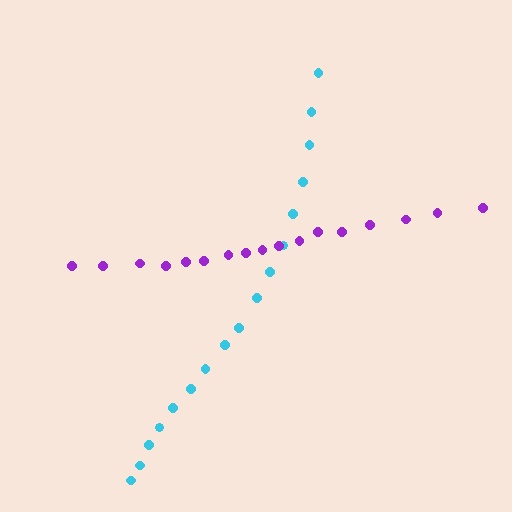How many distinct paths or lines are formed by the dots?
There are 2 distinct paths.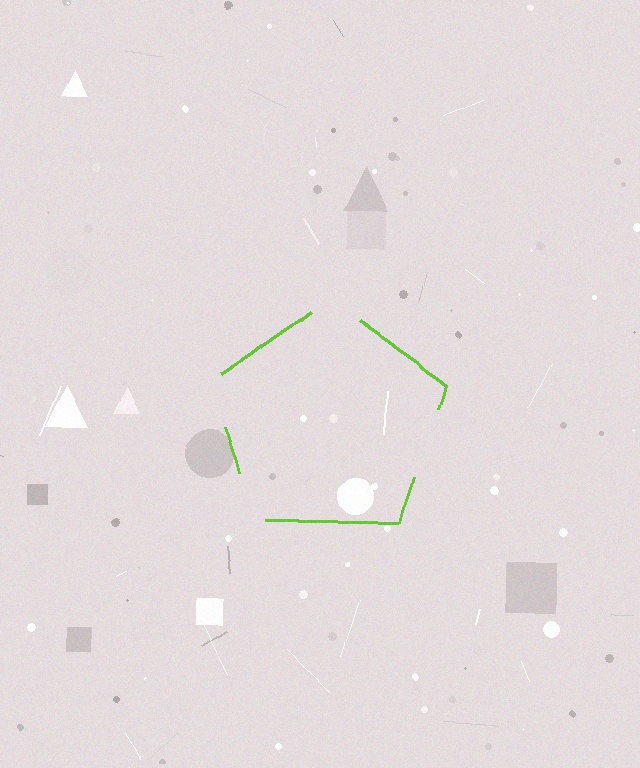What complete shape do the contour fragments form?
The contour fragments form a pentagon.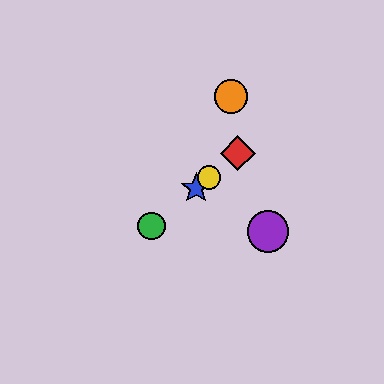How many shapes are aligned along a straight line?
4 shapes (the red diamond, the blue star, the green circle, the yellow circle) are aligned along a straight line.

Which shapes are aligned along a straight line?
The red diamond, the blue star, the green circle, the yellow circle are aligned along a straight line.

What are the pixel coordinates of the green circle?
The green circle is at (151, 226).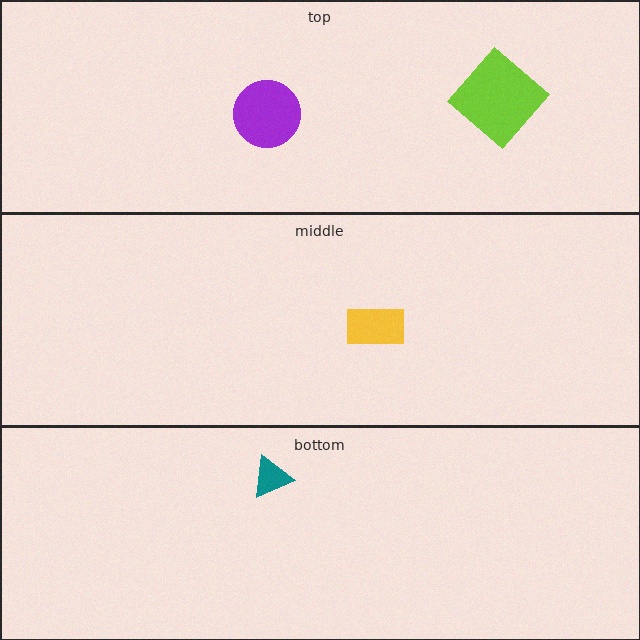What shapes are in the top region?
The lime diamond, the purple circle.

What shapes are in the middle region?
The yellow rectangle.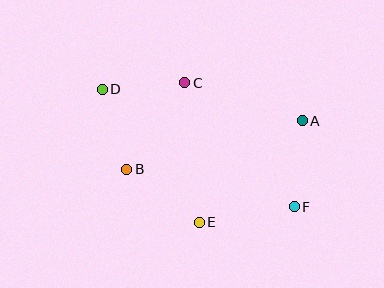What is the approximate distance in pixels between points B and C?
The distance between B and C is approximately 104 pixels.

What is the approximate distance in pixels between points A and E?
The distance between A and E is approximately 145 pixels.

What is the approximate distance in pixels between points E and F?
The distance between E and F is approximately 96 pixels.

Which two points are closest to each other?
Points C and D are closest to each other.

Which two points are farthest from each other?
Points D and F are farthest from each other.